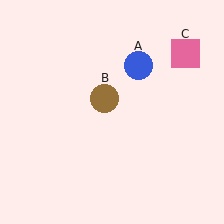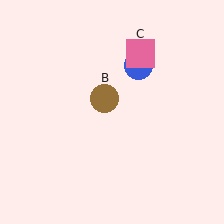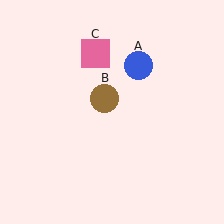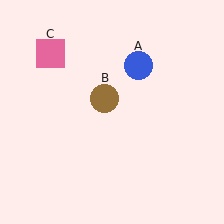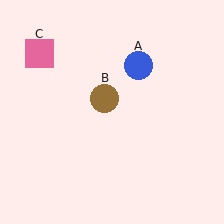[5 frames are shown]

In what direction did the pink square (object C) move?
The pink square (object C) moved left.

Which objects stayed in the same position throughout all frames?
Blue circle (object A) and brown circle (object B) remained stationary.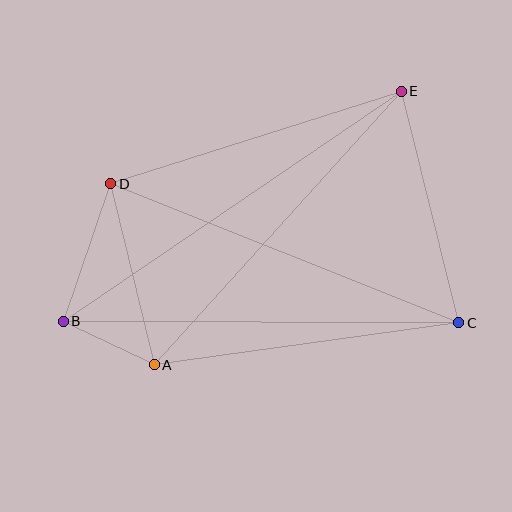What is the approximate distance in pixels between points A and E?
The distance between A and E is approximately 369 pixels.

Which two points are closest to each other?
Points A and B are closest to each other.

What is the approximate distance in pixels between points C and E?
The distance between C and E is approximately 238 pixels.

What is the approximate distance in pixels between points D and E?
The distance between D and E is approximately 305 pixels.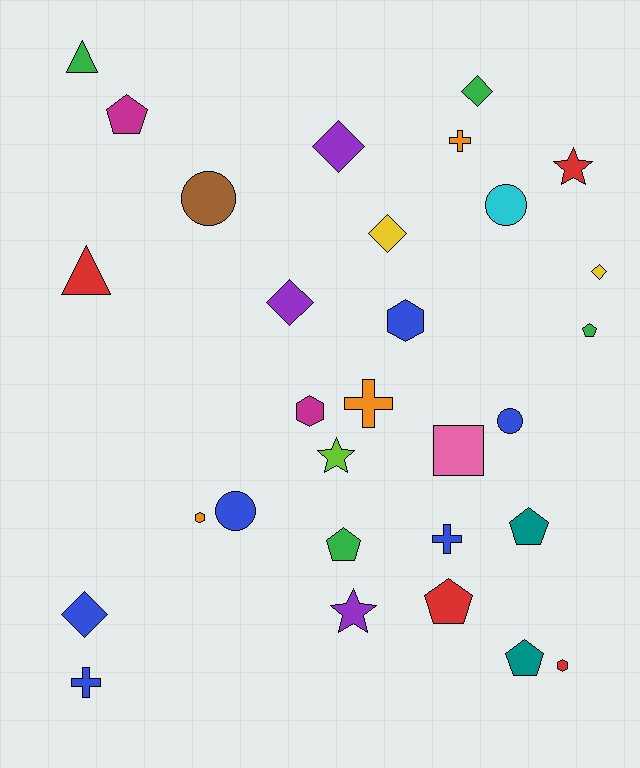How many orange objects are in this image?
There are 3 orange objects.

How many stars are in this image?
There are 3 stars.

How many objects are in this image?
There are 30 objects.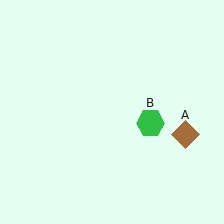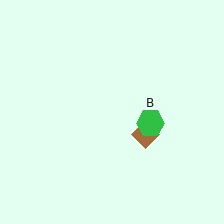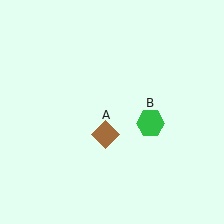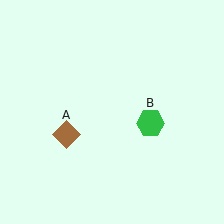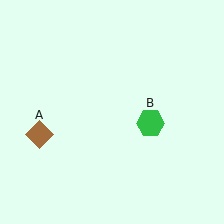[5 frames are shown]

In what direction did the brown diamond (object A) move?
The brown diamond (object A) moved left.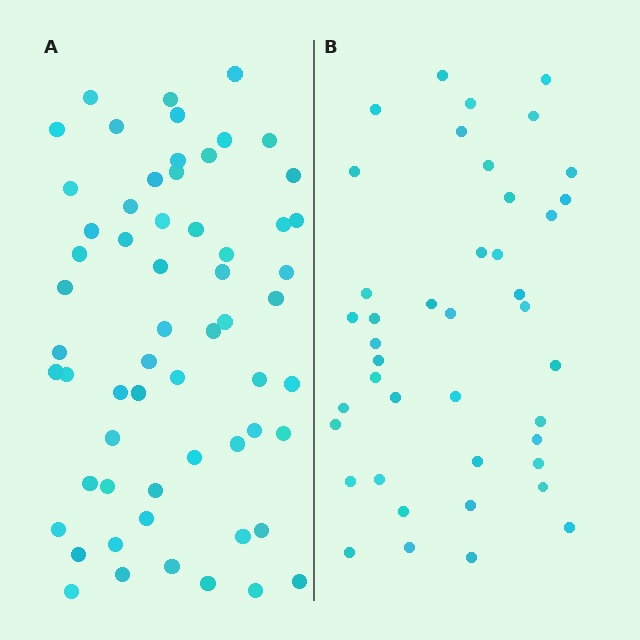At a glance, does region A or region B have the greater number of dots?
Region A (the left region) has more dots.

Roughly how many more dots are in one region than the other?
Region A has approximately 20 more dots than region B.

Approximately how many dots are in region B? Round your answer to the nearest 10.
About 40 dots. (The exact count is 42, which rounds to 40.)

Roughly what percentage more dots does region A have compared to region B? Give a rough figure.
About 45% more.